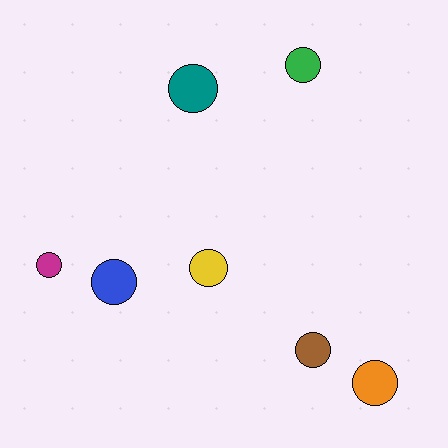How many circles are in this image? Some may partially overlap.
There are 7 circles.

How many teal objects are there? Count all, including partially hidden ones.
There is 1 teal object.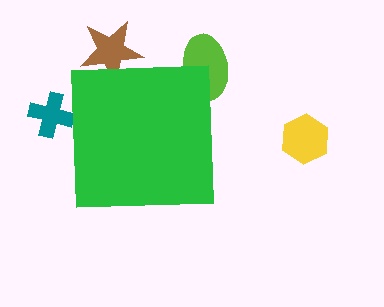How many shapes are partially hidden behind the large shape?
3 shapes are partially hidden.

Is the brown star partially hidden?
Yes, the brown star is partially hidden behind the green square.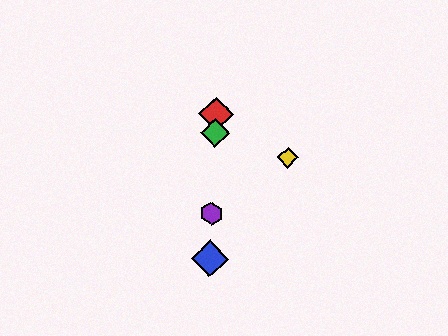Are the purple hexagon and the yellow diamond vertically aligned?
No, the purple hexagon is at x≈212 and the yellow diamond is at x≈288.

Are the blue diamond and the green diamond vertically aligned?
Yes, both are at x≈210.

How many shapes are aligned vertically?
4 shapes (the red diamond, the blue diamond, the green diamond, the purple hexagon) are aligned vertically.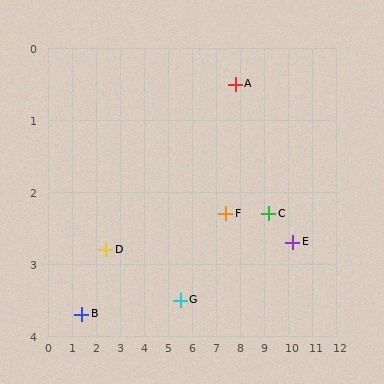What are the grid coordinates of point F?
Point F is at approximately (7.4, 2.3).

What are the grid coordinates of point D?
Point D is at approximately (2.4, 2.8).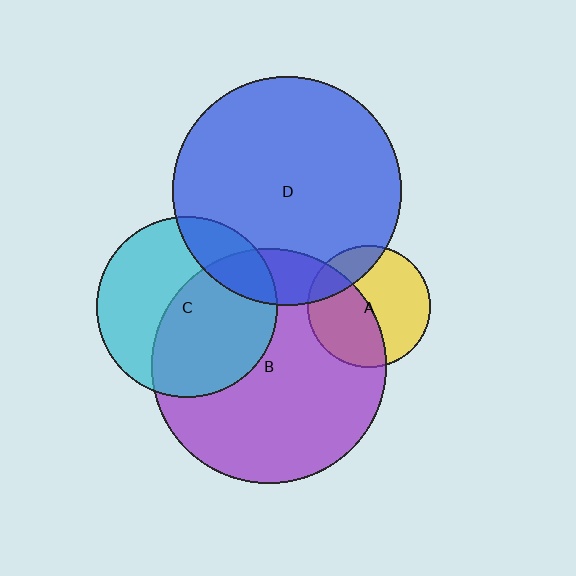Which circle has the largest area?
Circle B (purple).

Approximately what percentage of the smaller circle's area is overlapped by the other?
Approximately 20%.